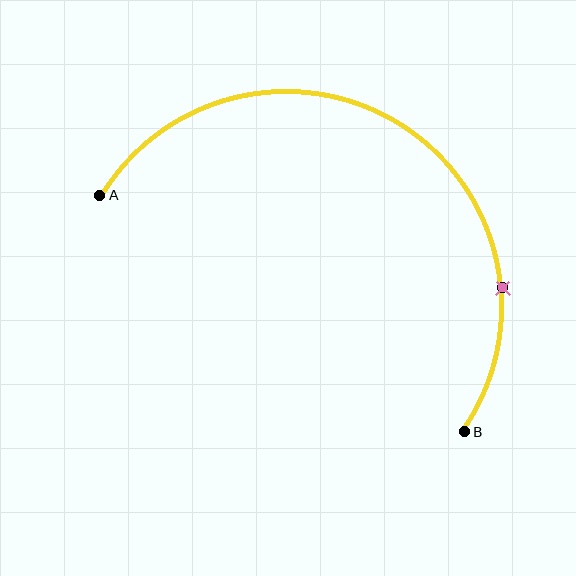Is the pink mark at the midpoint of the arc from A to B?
No. The pink mark lies on the arc but is closer to endpoint B. The arc midpoint would be at the point on the curve equidistant along the arc from both A and B.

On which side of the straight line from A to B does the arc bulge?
The arc bulges above the straight line connecting A and B.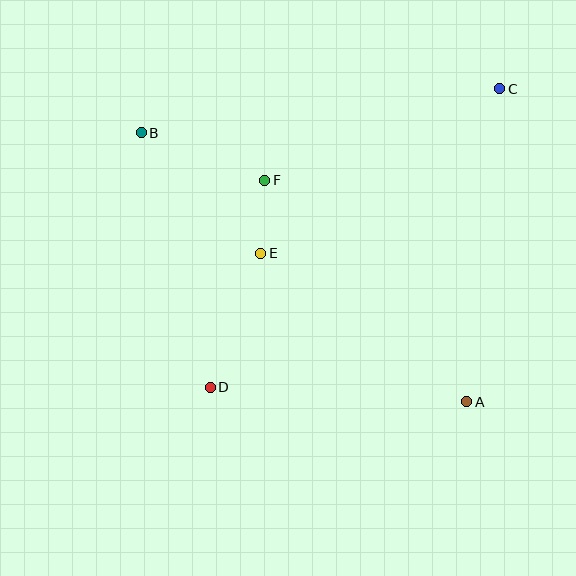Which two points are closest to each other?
Points E and F are closest to each other.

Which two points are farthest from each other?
Points A and B are farthest from each other.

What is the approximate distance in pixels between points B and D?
The distance between B and D is approximately 264 pixels.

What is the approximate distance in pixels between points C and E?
The distance between C and E is approximately 290 pixels.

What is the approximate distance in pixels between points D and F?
The distance between D and F is approximately 214 pixels.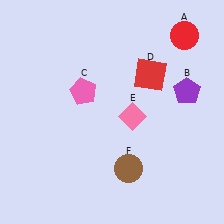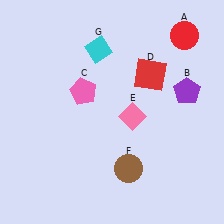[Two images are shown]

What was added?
A cyan diamond (G) was added in Image 2.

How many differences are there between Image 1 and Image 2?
There is 1 difference between the two images.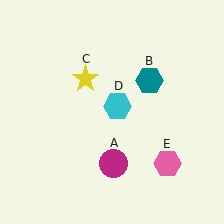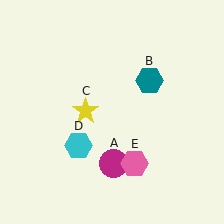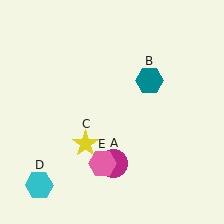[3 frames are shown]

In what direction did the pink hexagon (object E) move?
The pink hexagon (object E) moved left.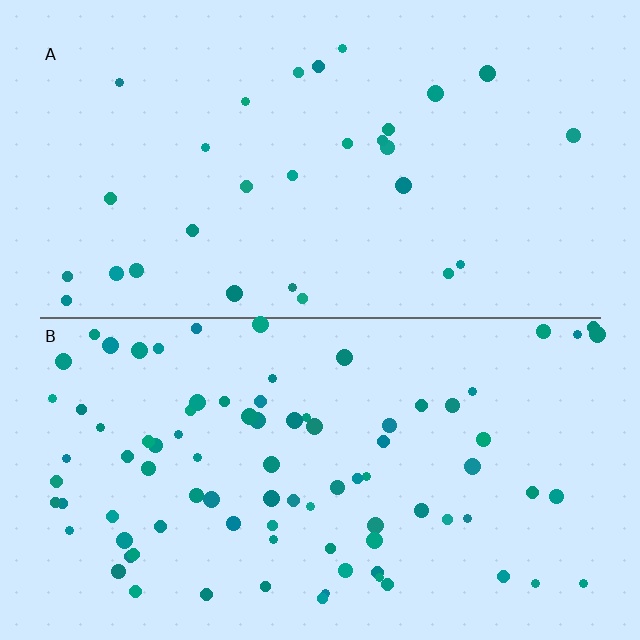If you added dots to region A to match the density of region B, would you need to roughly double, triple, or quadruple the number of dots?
Approximately triple.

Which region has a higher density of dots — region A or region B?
B (the bottom).